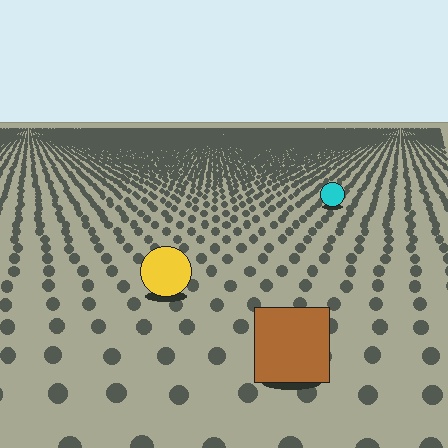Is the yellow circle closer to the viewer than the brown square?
No. The brown square is closer — you can tell from the texture gradient: the ground texture is coarser near it.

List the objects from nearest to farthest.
From nearest to farthest: the brown square, the yellow circle, the cyan circle.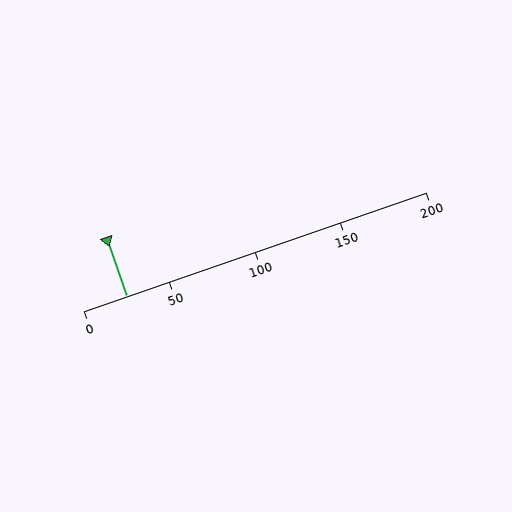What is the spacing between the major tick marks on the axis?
The major ticks are spaced 50 apart.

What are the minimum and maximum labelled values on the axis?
The axis runs from 0 to 200.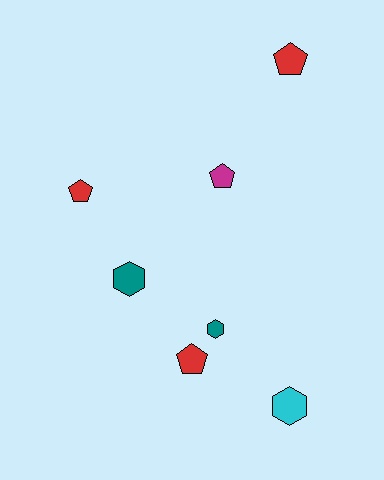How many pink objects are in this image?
There are no pink objects.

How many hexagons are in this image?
There are 3 hexagons.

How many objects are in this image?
There are 7 objects.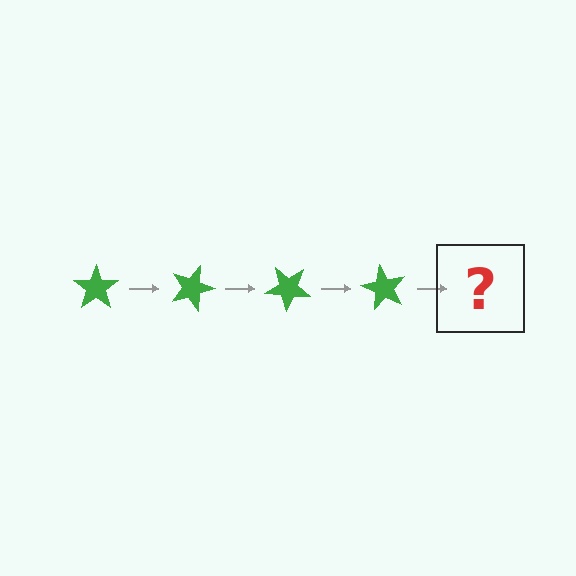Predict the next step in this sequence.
The next step is a green star rotated 80 degrees.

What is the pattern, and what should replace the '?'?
The pattern is that the star rotates 20 degrees each step. The '?' should be a green star rotated 80 degrees.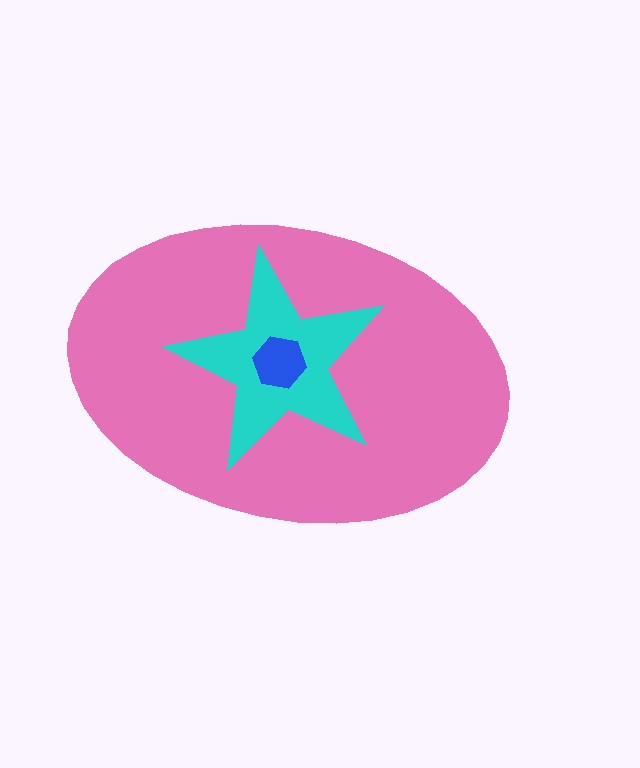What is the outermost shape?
The pink ellipse.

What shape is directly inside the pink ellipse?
The cyan star.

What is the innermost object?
The blue hexagon.